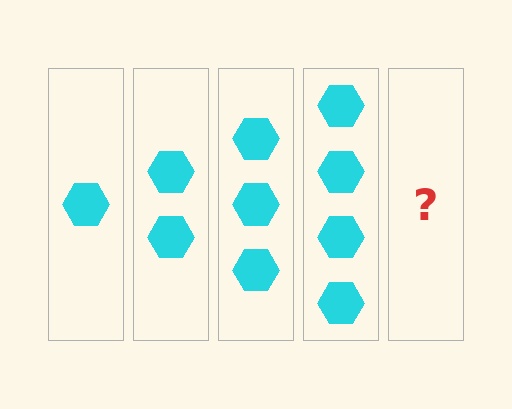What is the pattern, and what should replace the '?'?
The pattern is that each step adds one more hexagon. The '?' should be 5 hexagons.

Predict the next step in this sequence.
The next step is 5 hexagons.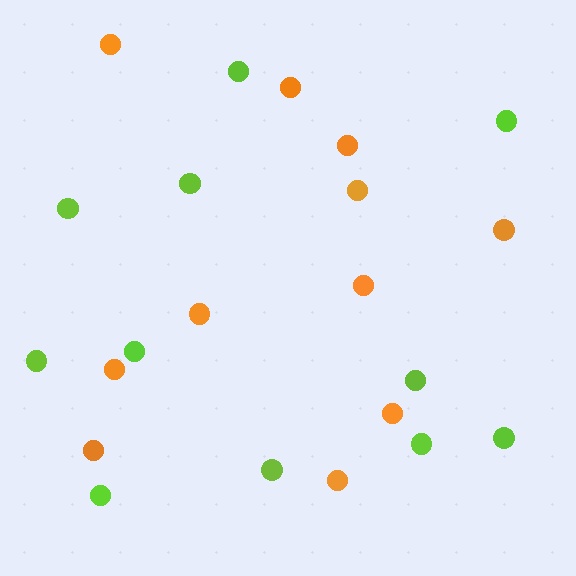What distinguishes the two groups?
There are 2 groups: one group of lime circles (11) and one group of orange circles (11).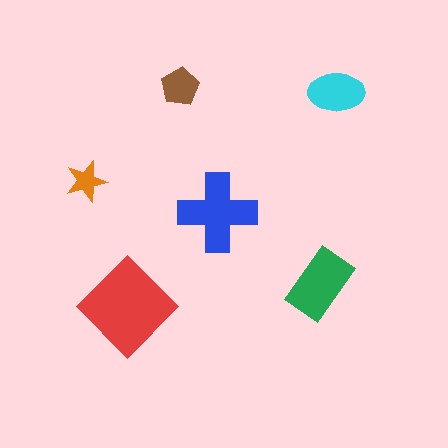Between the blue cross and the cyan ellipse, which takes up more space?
The blue cross.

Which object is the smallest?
The orange star.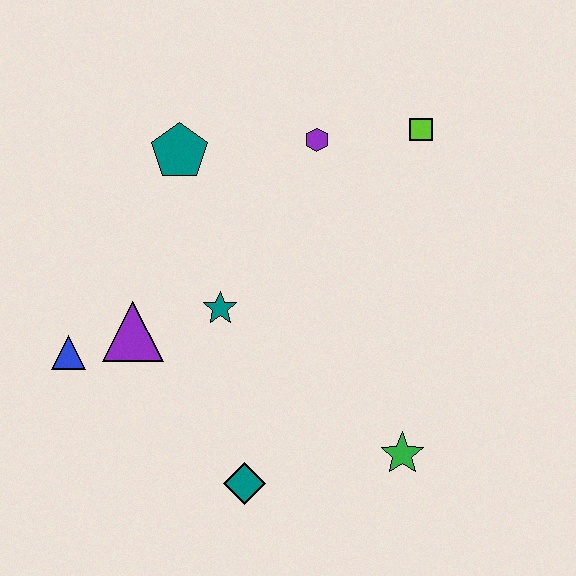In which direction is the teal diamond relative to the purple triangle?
The teal diamond is below the purple triangle.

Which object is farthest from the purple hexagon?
The teal diamond is farthest from the purple hexagon.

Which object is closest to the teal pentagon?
The purple hexagon is closest to the teal pentagon.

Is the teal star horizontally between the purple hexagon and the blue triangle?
Yes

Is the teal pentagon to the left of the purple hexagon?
Yes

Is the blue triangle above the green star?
Yes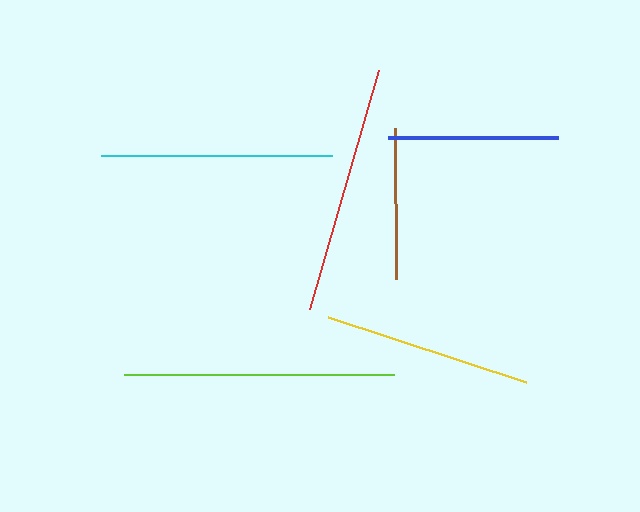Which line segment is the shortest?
The brown line is the shortest at approximately 151 pixels.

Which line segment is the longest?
The lime line is the longest at approximately 270 pixels.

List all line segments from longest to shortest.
From longest to shortest: lime, red, cyan, yellow, blue, brown.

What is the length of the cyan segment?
The cyan segment is approximately 231 pixels long.